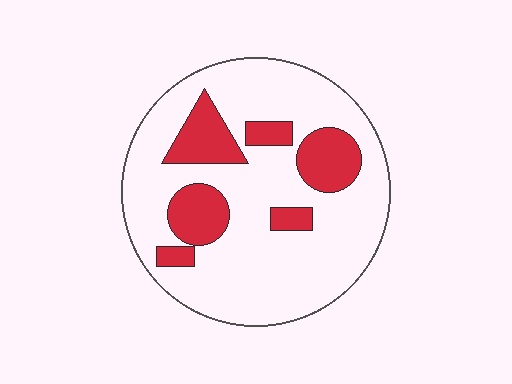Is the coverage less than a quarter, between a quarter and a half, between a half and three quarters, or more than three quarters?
Less than a quarter.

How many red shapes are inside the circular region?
6.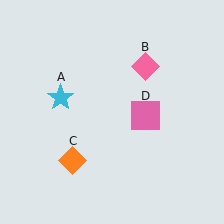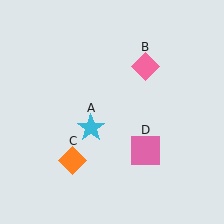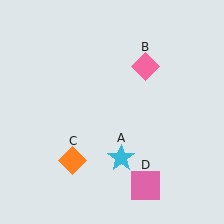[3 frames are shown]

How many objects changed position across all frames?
2 objects changed position: cyan star (object A), pink square (object D).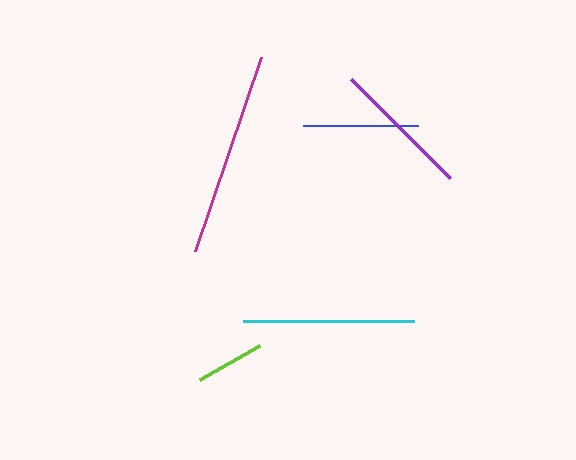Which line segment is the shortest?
The lime line is the shortest at approximately 68 pixels.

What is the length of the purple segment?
The purple segment is approximately 140 pixels long.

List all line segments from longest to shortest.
From longest to shortest: magenta, cyan, purple, blue, lime.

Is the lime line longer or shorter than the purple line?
The purple line is longer than the lime line.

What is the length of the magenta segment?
The magenta segment is approximately 205 pixels long.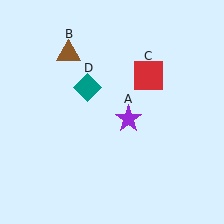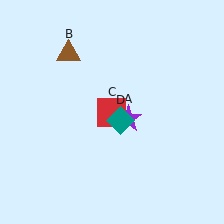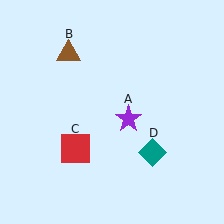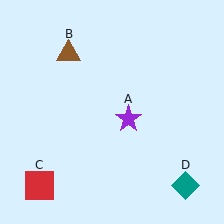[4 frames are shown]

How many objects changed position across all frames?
2 objects changed position: red square (object C), teal diamond (object D).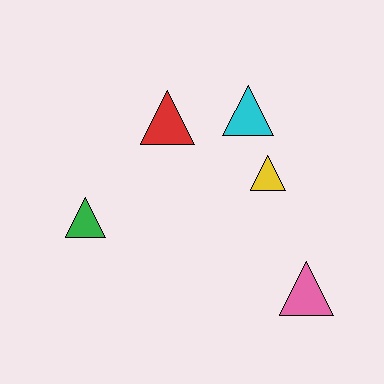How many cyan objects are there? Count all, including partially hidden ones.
There is 1 cyan object.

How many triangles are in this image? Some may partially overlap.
There are 5 triangles.